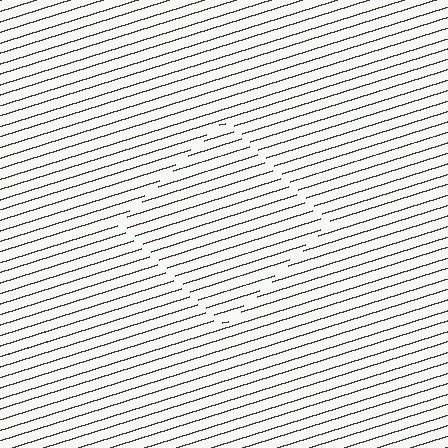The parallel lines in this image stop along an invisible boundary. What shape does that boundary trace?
An illusory square. The interior of the shape contains the same grating, shifted by half a period — the contour is defined by the phase discontinuity where line-ends from the inner and outer gratings abut.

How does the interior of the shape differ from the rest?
The interior of the shape contains the same grating, shifted by half a period — the contour is defined by the phase discontinuity where line-ends from the inner and outer gratings abut.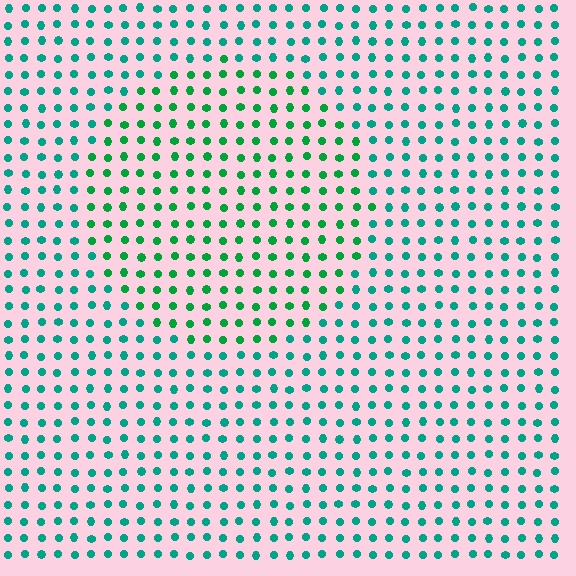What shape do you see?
I see a circle.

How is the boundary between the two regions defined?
The boundary is defined purely by a slight shift in hue (about 29 degrees). Spacing, size, and orientation are identical on both sides.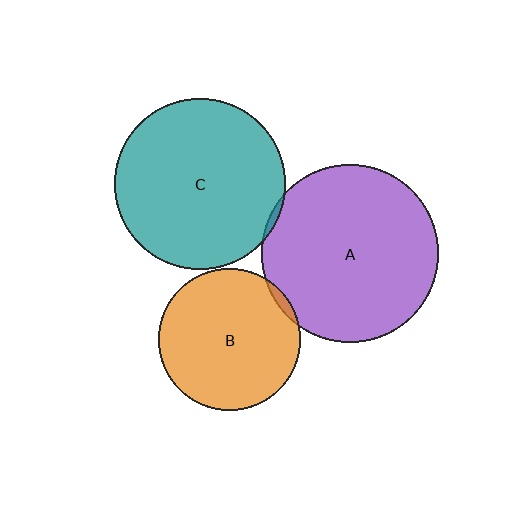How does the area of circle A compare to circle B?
Approximately 1.6 times.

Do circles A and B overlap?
Yes.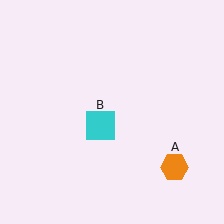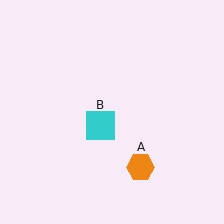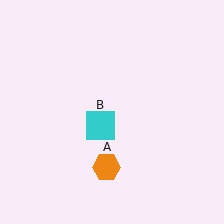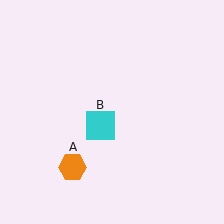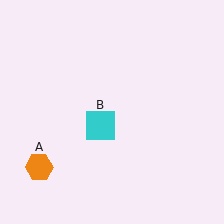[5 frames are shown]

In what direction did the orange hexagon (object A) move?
The orange hexagon (object A) moved left.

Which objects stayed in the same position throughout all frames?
Cyan square (object B) remained stationary.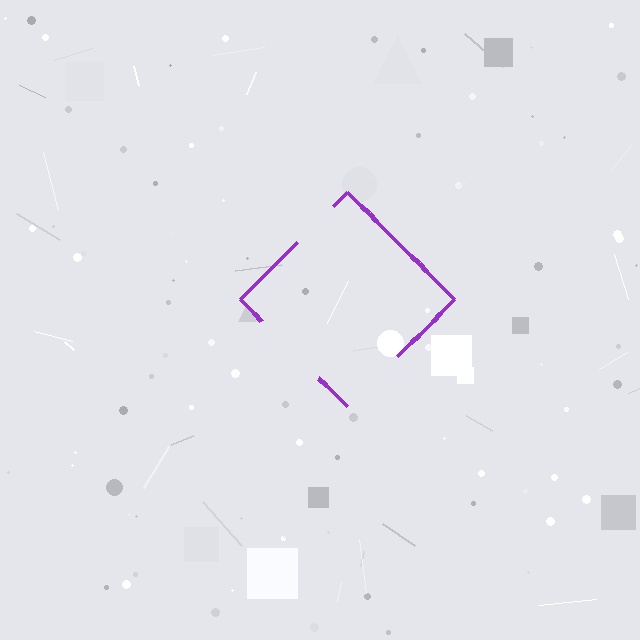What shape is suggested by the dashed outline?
The dashed outline suggests a diamond.